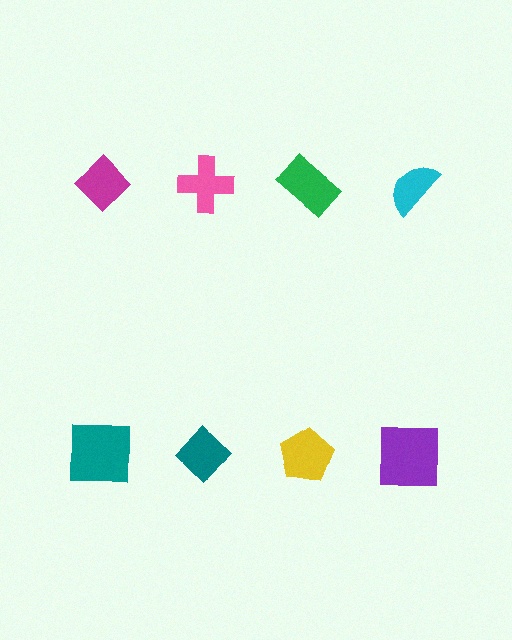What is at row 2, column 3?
A yellow pentagon.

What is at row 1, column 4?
A cyan semicircle.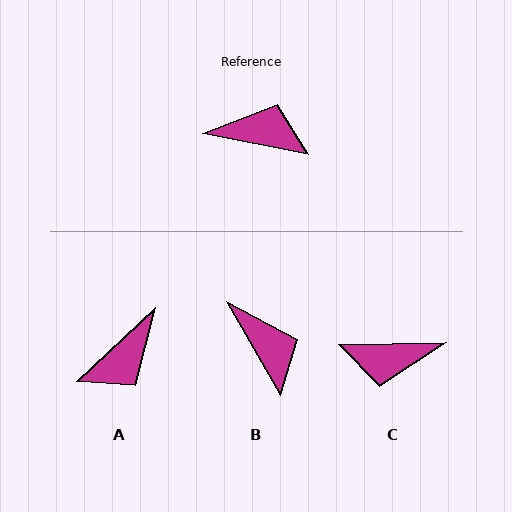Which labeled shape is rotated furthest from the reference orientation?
C, about 168 degrees away.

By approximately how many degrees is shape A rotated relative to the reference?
Approximately 126 degrees clockwise.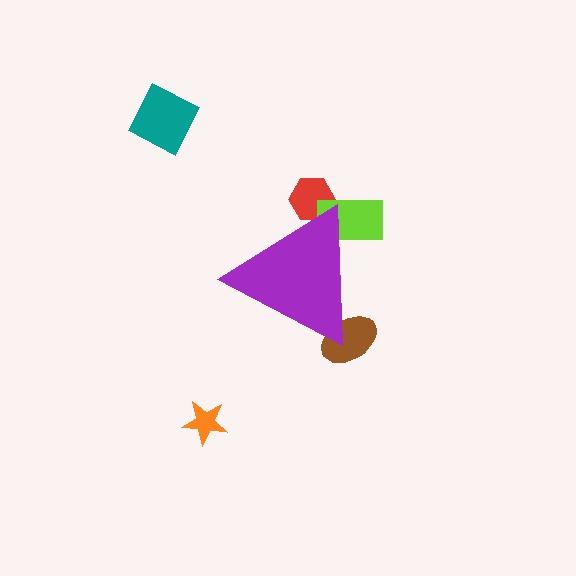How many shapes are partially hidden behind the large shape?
3 shapes are partially hidden.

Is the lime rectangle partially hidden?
Yes, the lime rectangle is partially hidden behind the purple triangle.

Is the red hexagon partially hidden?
Yes, the red hexagon is partially hidden behind the purple triangle.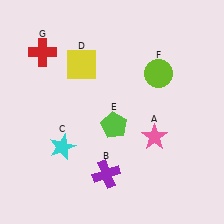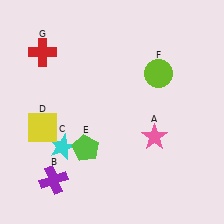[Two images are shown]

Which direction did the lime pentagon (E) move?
The lime pentagon (E) moved left.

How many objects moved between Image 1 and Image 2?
3 objects moved between the two images.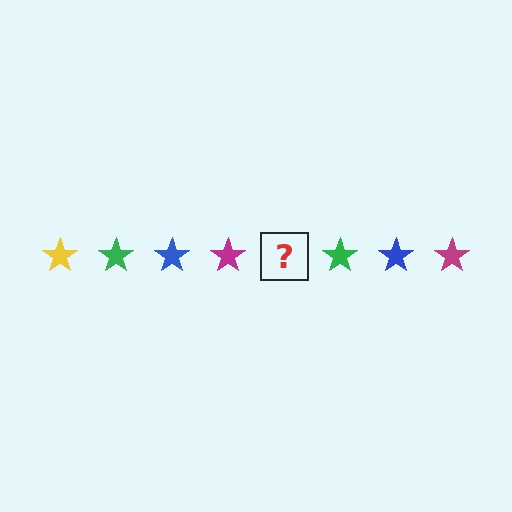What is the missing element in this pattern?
The missing element is a yellow star.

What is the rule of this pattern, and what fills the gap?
The rule is that the pattern cycles through yellow, green, blue, magenta stars. The gap should be filled with a yellow star.